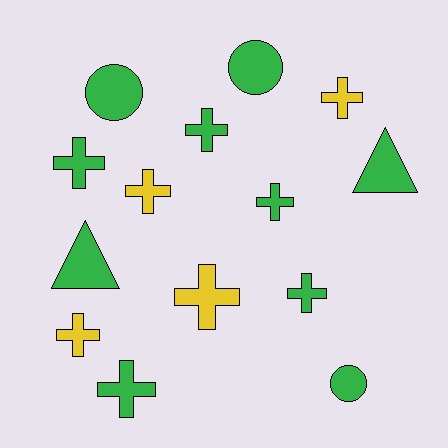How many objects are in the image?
There are 14 objects.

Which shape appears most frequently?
Cross, with 9 objects.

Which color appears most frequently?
Green, with 10 objects.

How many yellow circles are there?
There are no yellow circles.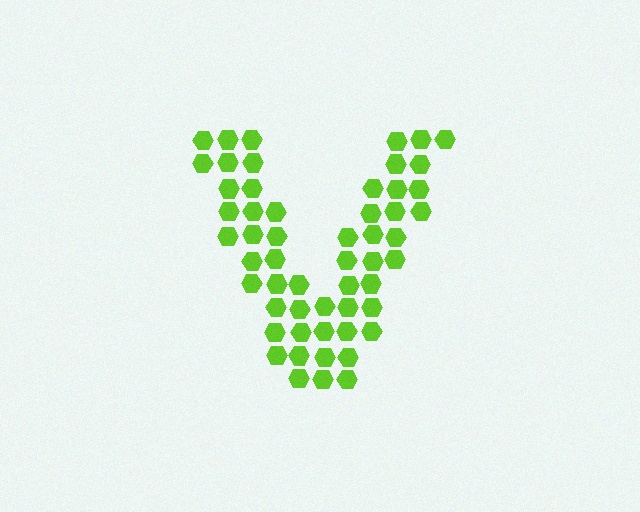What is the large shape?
The large shape is the letter V.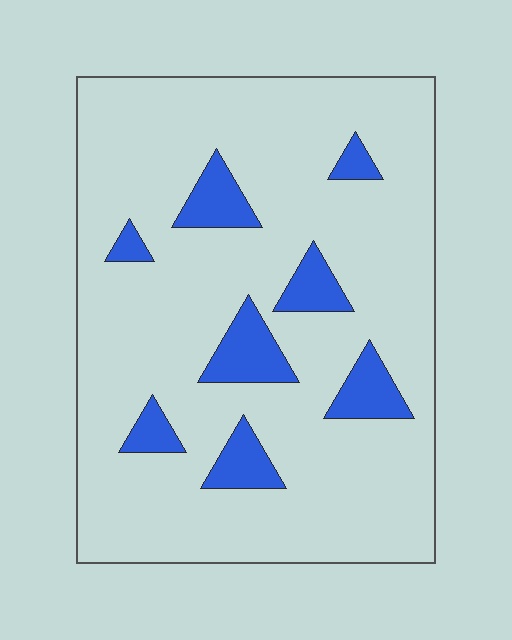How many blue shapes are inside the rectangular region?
8.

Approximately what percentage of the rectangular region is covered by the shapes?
Approximately 15%.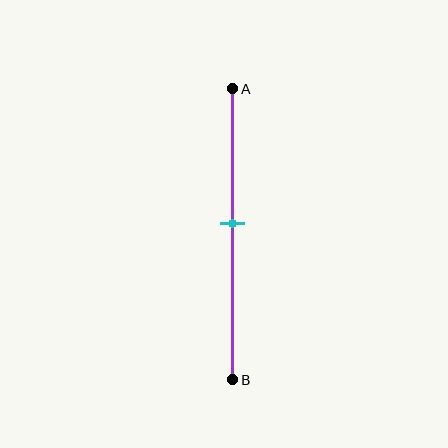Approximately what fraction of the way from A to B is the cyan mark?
The cyan mark is approximately 45% of the way from A to B.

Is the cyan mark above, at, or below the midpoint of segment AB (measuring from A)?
The cyan mark is above the midpoint of segment AB.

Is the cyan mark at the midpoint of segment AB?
No, the mark is at about 45% from A, not at the 50% midpoint.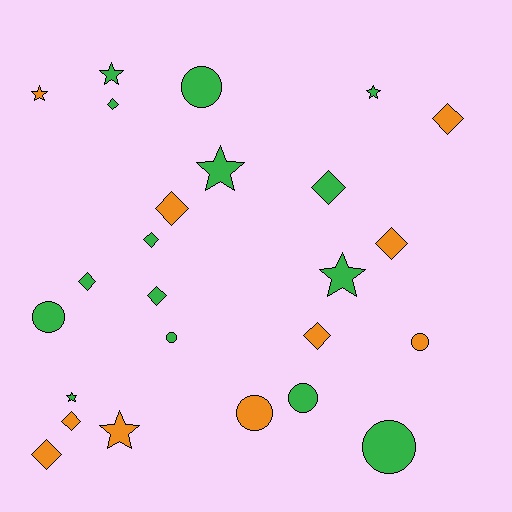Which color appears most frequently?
Green, with 15 objects.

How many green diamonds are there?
There are 5 green diamonds.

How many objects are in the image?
There are 25 objects.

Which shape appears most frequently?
Diamond, with 11 objects.